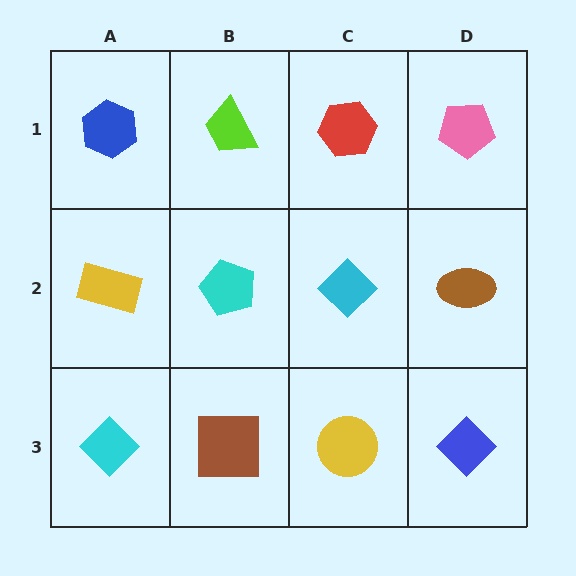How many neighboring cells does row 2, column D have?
3.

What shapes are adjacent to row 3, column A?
A yellow rectangle (row 2, column A), a brown square (row 3, column B).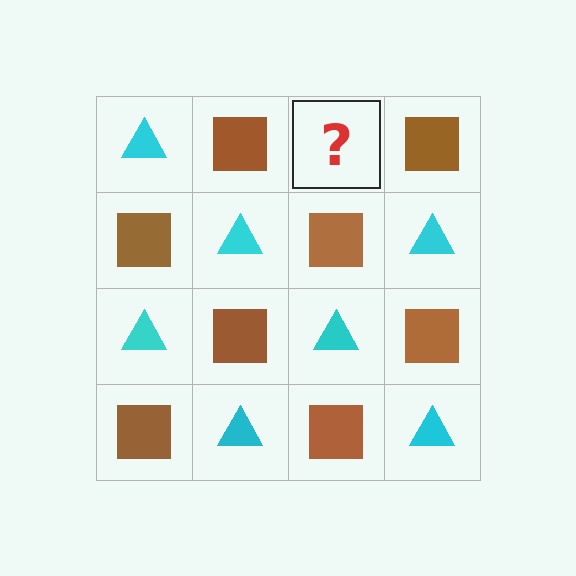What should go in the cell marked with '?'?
The missing cell should contain a cyan triangle.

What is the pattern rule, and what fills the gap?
The rule is that it alternates cyan triangle and brown square in a checkerboard pattern. The gap should be filled with a cyan triangle.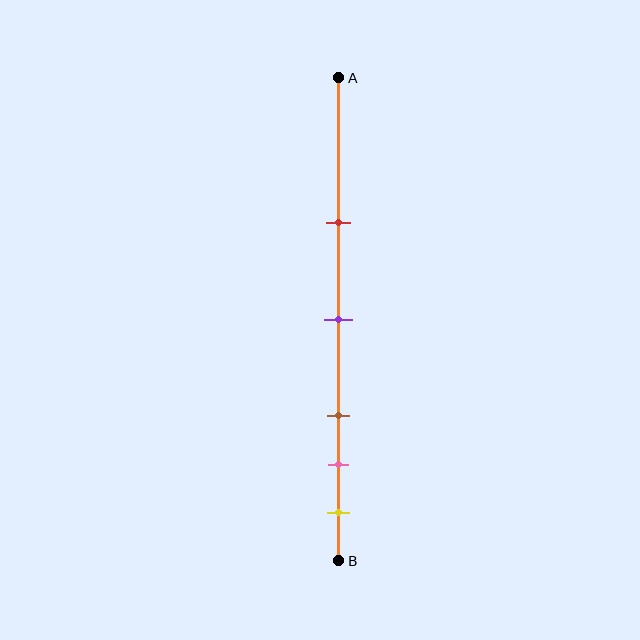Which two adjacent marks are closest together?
The pink and yellow marks are the closest adjacent pair.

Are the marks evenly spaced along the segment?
No, the marks are not evenly spaced.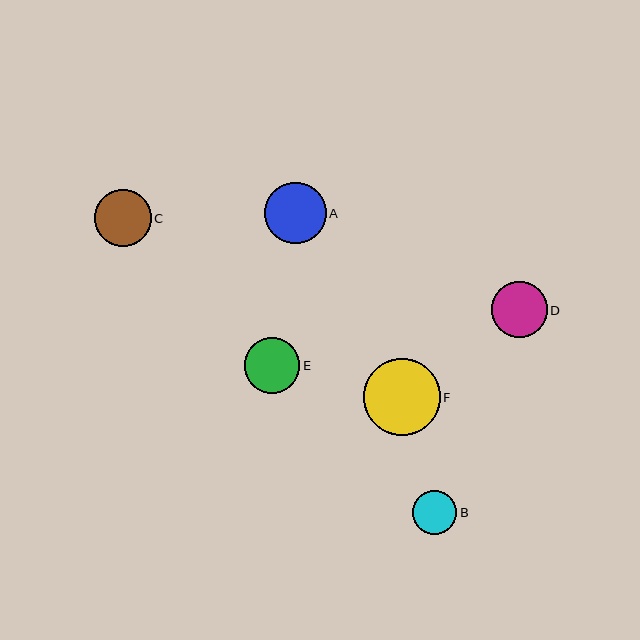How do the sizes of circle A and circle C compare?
Circle A and circle C are approximately the same size.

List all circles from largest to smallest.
From largest to smallest: F, A, C, D, E, B.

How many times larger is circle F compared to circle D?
Circle F is approximately 1.4 times the size of circle D.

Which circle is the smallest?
Circle B is the smallest with a size of approximately 44 pixels.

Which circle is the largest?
Circle F is the largest with a size of approximately 77 pixels.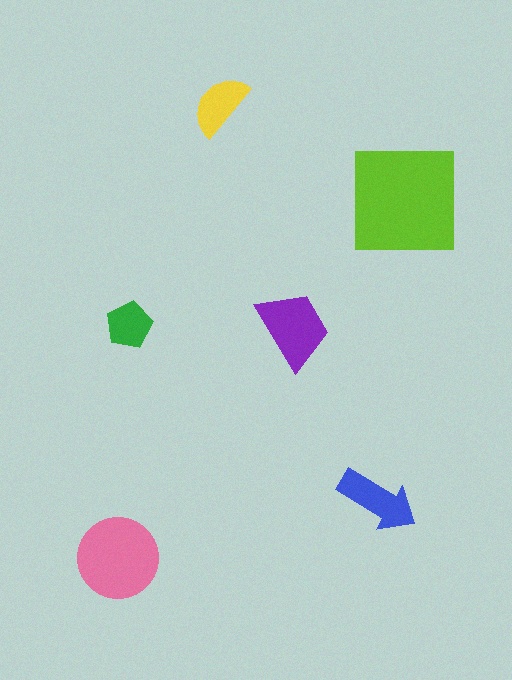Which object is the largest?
The lime square.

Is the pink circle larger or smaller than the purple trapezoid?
Larger.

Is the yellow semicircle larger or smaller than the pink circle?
Smaller.